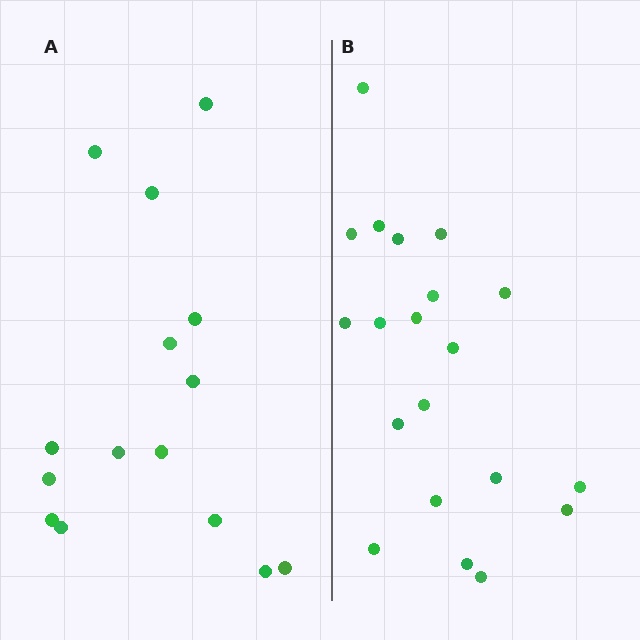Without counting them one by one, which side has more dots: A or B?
Region B (the right region) has more dots.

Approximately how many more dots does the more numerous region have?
Region B has about 5 more dots than region A.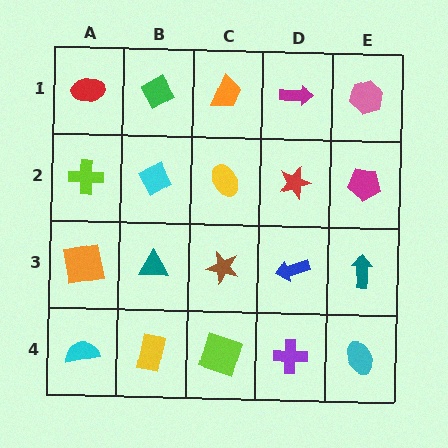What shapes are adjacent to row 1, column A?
A lime cross (row 2, column A), a green diamond (row 1, column B).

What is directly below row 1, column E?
A magenta pentagon.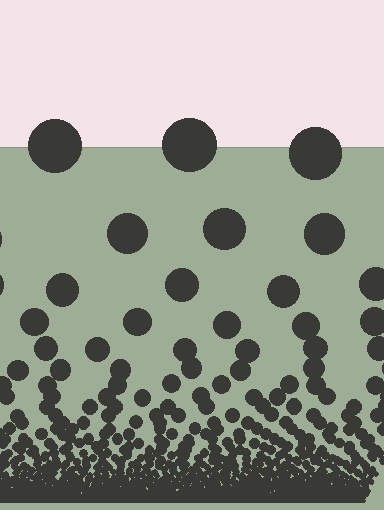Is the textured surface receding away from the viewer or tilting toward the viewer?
The surface appears to tilt toward the viewer. Texture elements get larger and sparser toward the top.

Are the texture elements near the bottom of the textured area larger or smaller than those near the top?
Smaller. The gradient is inverted — elements near the bottom are smaller and denser.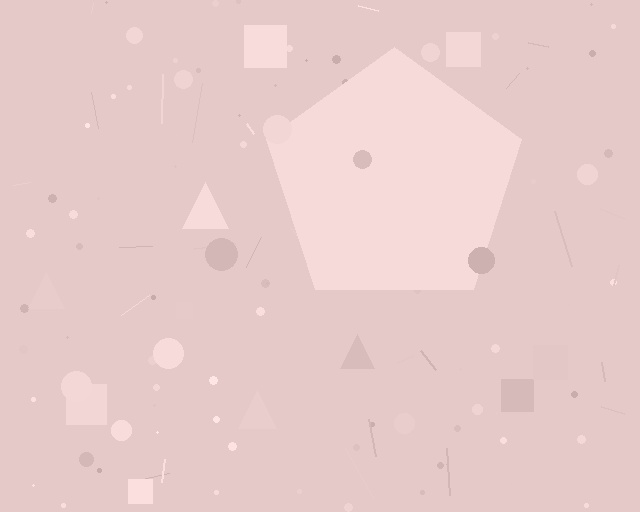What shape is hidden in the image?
A pentagon is hidden in the image.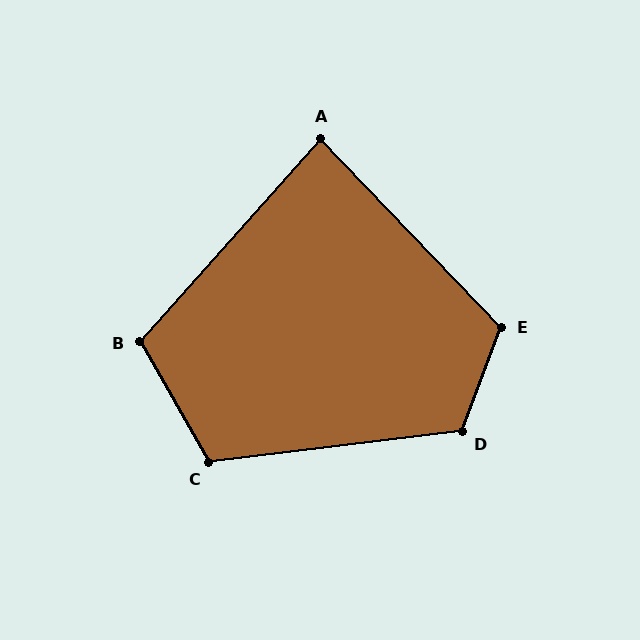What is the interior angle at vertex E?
Approximately 116 degrees (obtuse).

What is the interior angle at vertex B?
Approximately 109 degrees (obtuse).